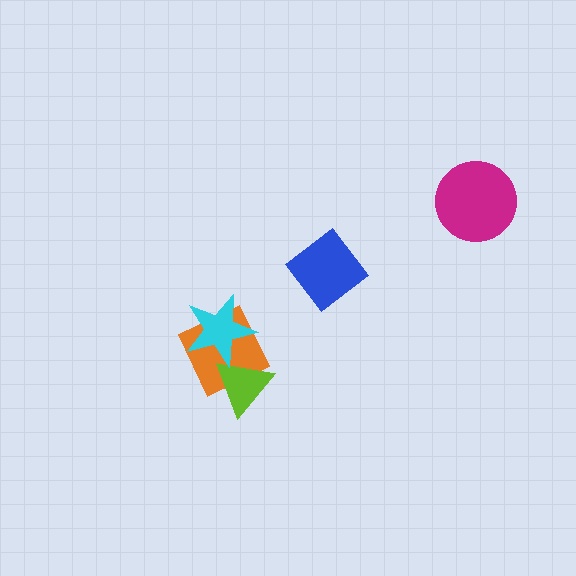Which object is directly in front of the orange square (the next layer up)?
The lime triangle is directly in front of the orange square.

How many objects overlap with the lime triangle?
2 objects overlap with the lime triangle.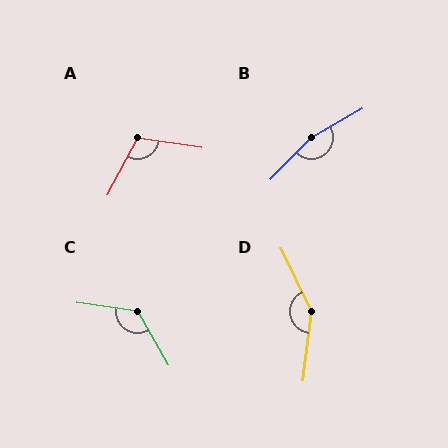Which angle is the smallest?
A, at approximately 109 degrees.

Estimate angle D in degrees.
Approximately 147 degrees.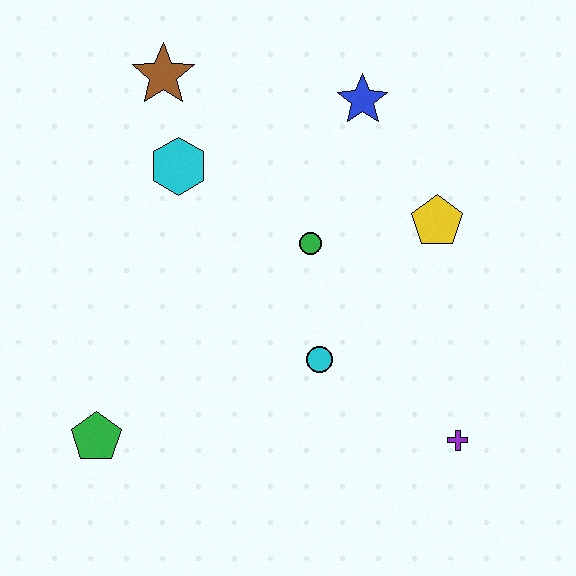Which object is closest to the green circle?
The cyan circle is closest to the green circle.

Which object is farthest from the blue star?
The green pentagon is farthest from the blue star.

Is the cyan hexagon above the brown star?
No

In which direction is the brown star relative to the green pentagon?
The brown star is above the green pentagon.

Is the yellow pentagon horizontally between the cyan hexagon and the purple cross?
Yes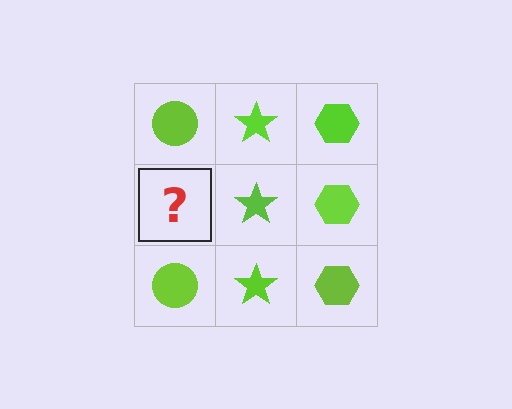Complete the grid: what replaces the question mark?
The question mark should be replaced with a lime circle.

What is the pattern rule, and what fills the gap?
The rule is that each column has a consistent shape. The gap should be filled with a lime circle.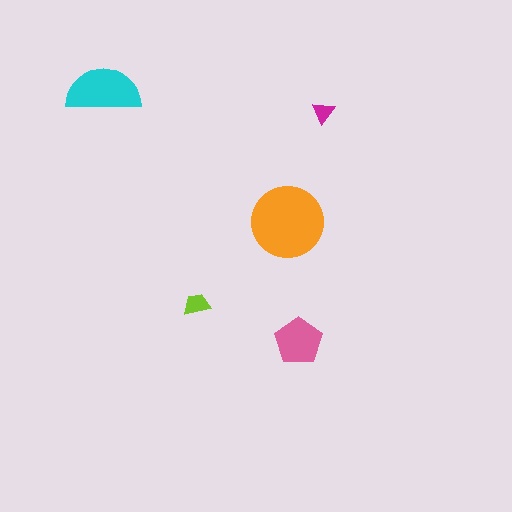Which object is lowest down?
The pink pentagon is bottommost.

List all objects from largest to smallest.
The orange circle, the cyan semicircle, the pink pentagon, the lime trapezoid, the magenta triangle.